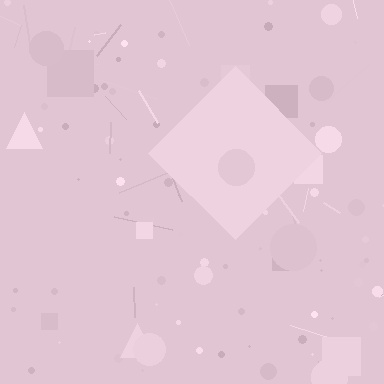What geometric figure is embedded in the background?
A diamond is embedded in the background.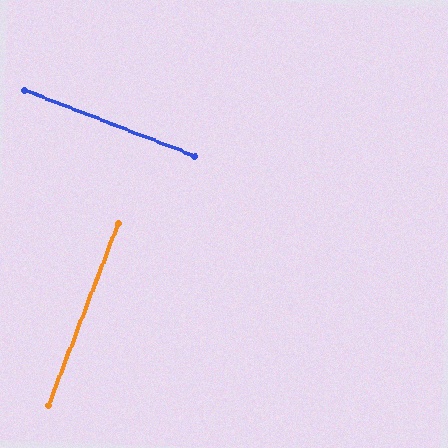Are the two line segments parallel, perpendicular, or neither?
Perpendicular — they meet at approximately 90°.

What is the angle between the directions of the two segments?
Approximately 90 degrees.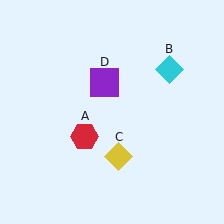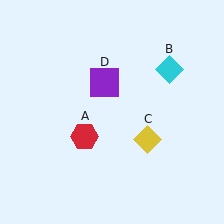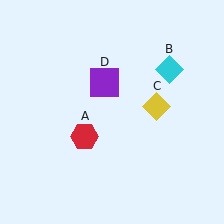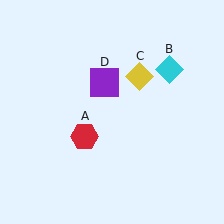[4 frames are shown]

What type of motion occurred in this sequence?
The yellow diamond (object C) rotated counterclockwise around the center of the scene.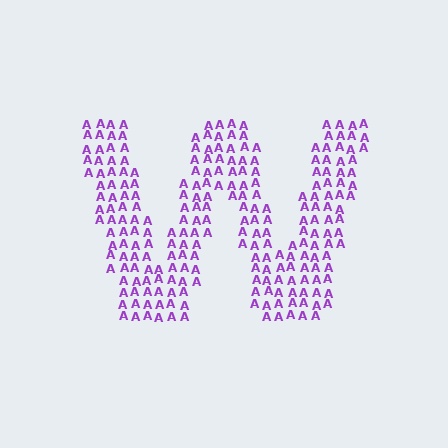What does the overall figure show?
The overall figure shows the letter W.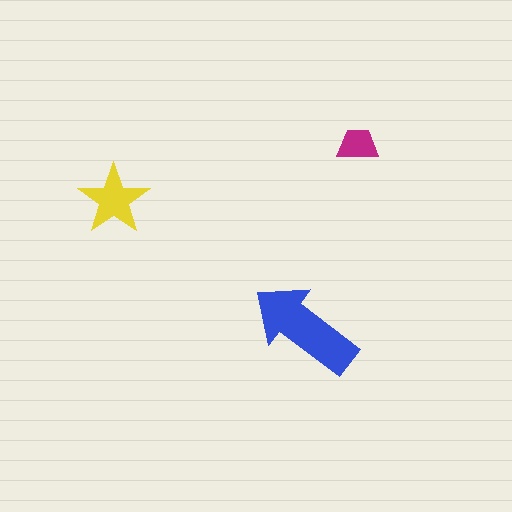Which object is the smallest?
The magenta trapezoid.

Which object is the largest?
The blue arrow.